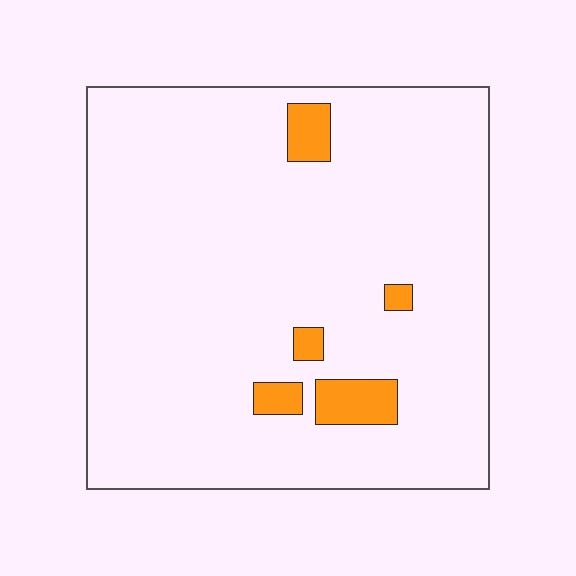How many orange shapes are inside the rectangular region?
5.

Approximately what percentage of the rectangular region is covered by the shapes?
Approximately 5%.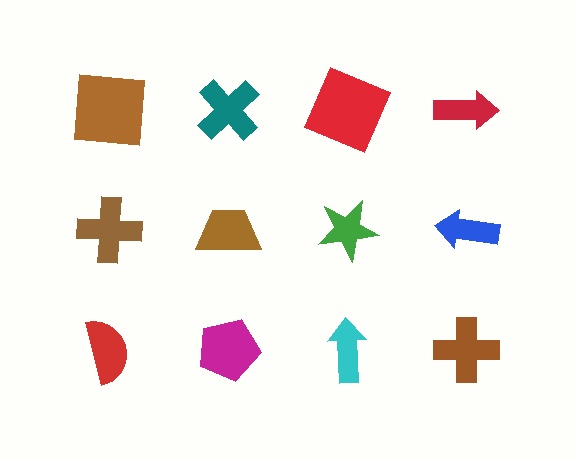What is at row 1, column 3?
A red square.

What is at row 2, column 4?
A blue arrow.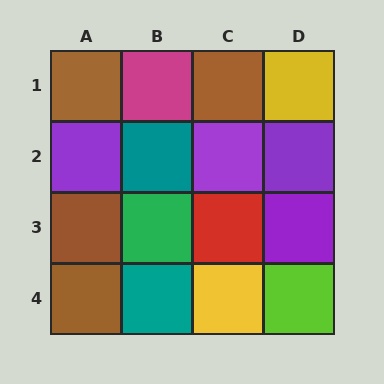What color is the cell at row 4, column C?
Yellow.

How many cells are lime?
1 cell is lime.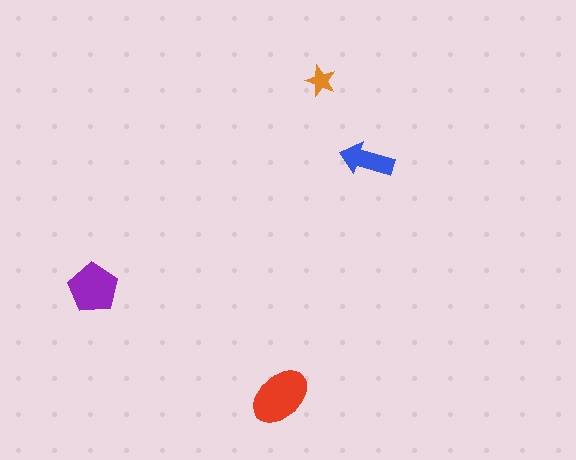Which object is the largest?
The red ellipse.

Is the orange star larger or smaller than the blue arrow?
Smaller.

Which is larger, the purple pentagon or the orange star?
The purple pentagon.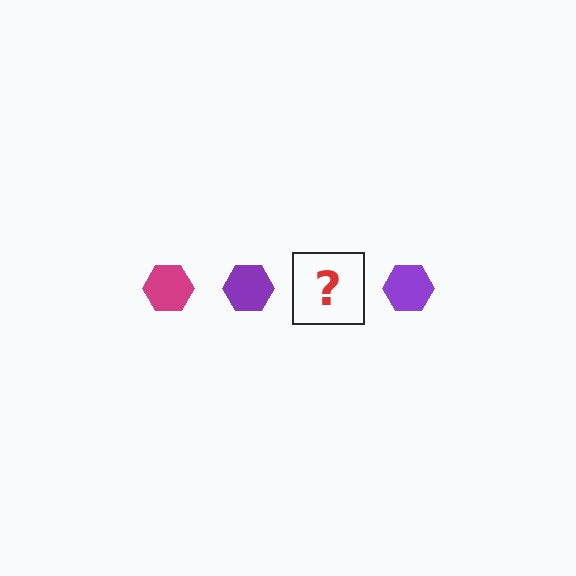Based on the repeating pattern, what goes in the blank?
The blank should be a magenta hexagon.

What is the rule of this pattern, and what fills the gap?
The rule is that the pattern cycles through magenta, purple hexagons. The gap should be filled with a magenta hexagon.